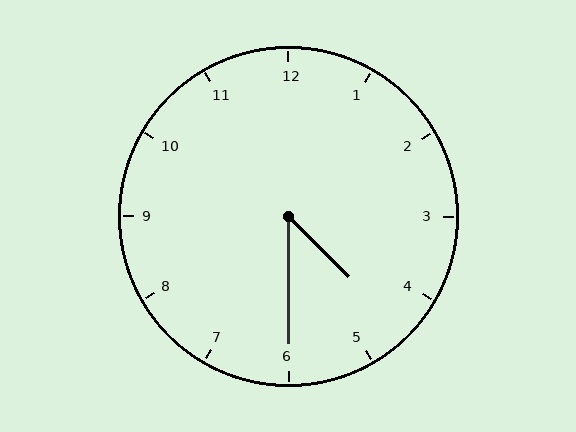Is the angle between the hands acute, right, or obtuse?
It is acute.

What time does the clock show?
4:30.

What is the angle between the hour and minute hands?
Approximately 45 degrees.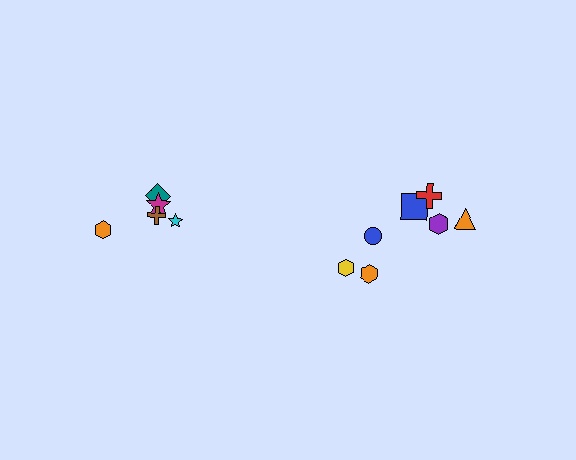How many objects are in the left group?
There are 5 objects.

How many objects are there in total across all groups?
There are 12 objects.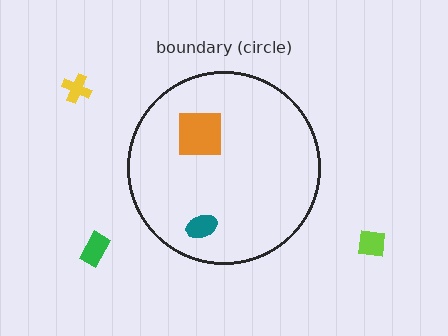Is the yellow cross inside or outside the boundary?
Outside.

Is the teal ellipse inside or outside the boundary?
Inside.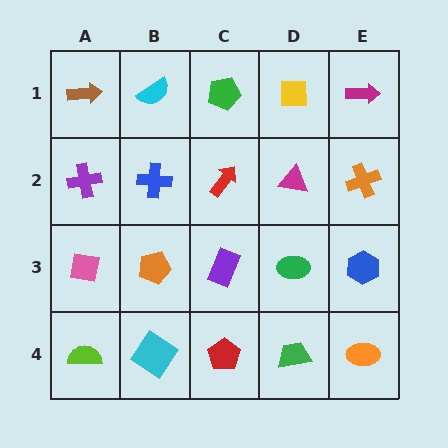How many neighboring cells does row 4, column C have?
3.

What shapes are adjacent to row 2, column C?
A green pentagon (row 1, column C), a purple rectangle (row 3, column C), a blue cross (row 2, column B), a magenta triangle (row 2, column D).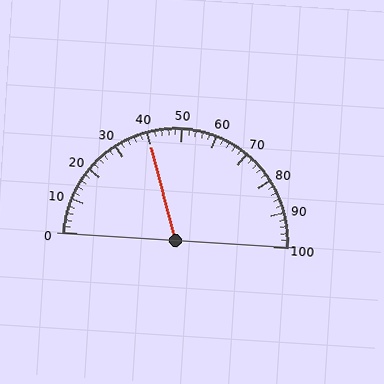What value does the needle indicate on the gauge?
The needle indicates approximately 40.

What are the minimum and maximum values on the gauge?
The gauge ranges from 0 to 100.